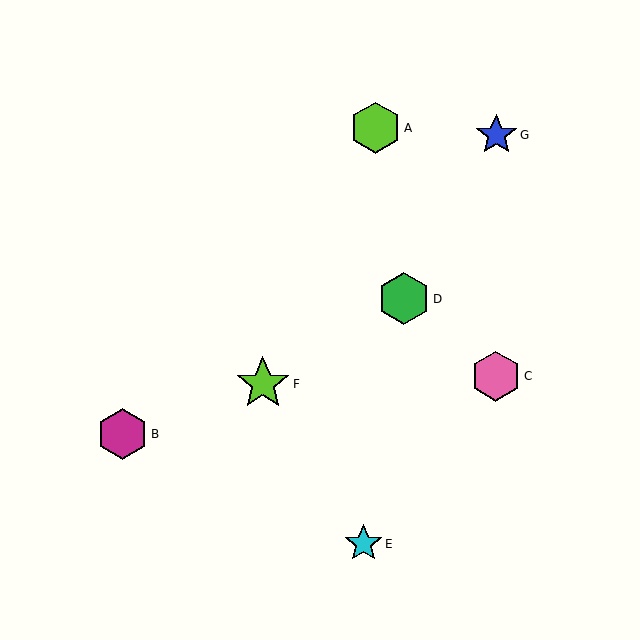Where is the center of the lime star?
The center of the lime star is at (263, 384).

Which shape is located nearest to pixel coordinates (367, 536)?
The cyan star (labeled E) at (364, 544) is nearest to that location.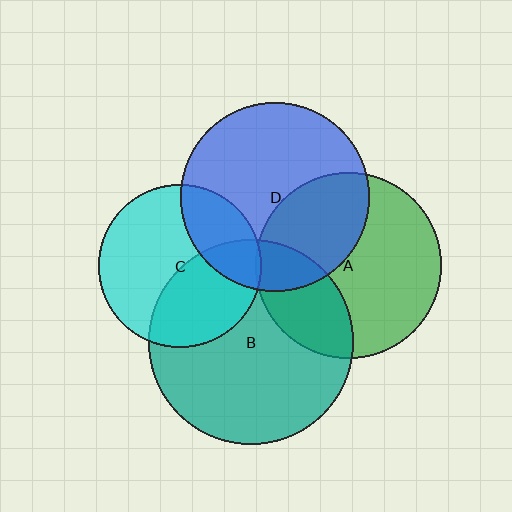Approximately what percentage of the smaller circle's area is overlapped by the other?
Approximately 30%.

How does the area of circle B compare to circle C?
Approximately 1.6 times.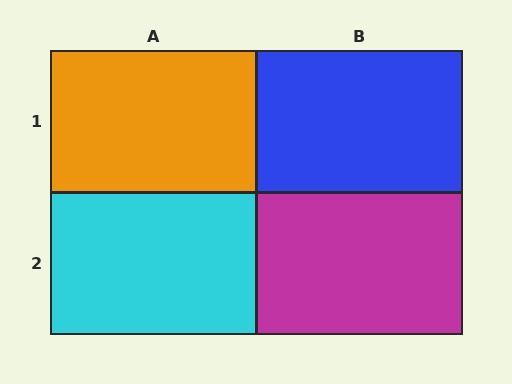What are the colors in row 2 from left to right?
Cyan, magenta.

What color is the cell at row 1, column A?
Orange.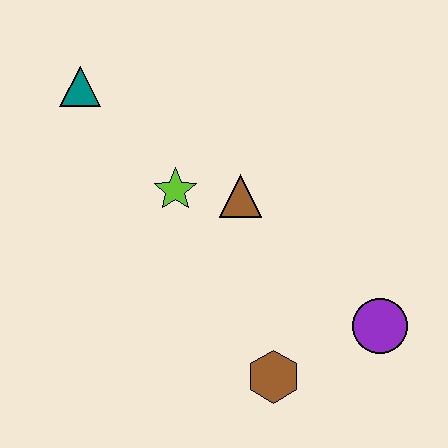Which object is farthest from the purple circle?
The teal triangle is farthest from the purple circle.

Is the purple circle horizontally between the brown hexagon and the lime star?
No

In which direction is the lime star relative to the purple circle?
The lime star is to the left of the purple circle.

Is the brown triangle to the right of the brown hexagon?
No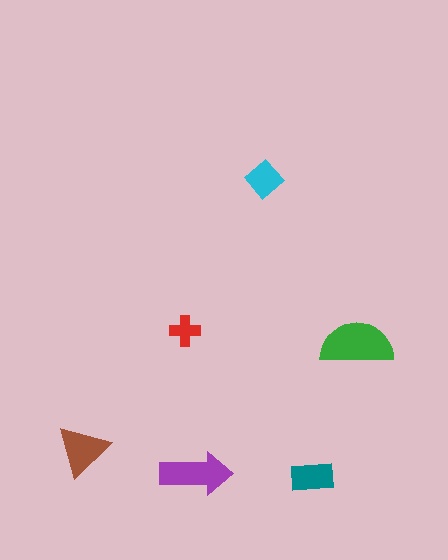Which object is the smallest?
The red cross.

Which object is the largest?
The green semicircle.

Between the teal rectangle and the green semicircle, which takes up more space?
The green semicircle.